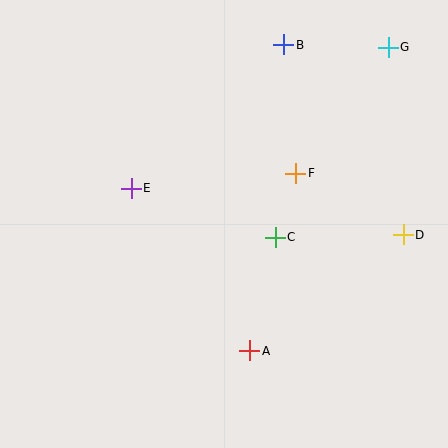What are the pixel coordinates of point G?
Point G is at (388, 47).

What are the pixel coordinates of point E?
Point E is at (131, 188).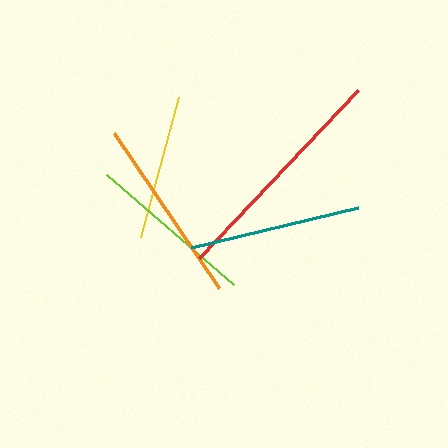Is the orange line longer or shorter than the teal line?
The orange line is longer than the teal line.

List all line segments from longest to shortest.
From longest to shortest: red, orange, teal, lime, yellow.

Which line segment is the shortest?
The yellow line is the shortest at approximately 144 pixels.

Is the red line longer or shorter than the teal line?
The red line is longer than the teal line.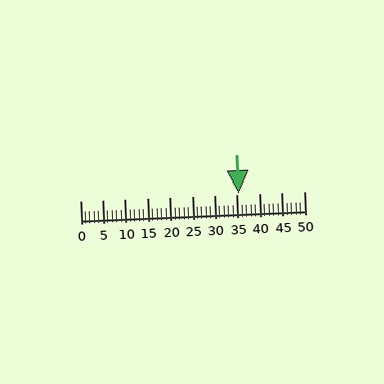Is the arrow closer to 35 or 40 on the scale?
The arrow is closer to 35.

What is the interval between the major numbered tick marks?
The major tick marks are spaced 5 units apart.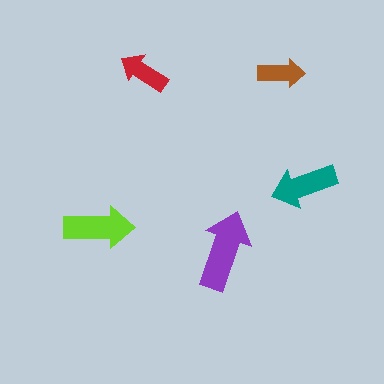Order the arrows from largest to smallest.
the purple one, the lime one, the teal one, the red one, the brown one.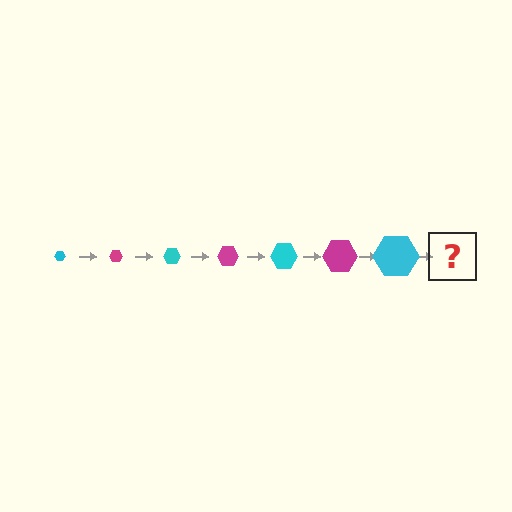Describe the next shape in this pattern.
It should be a magenta hexagon, larger than the previous one.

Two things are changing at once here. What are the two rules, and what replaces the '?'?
The two rules are that the hexagon grows larger each step and the color cycles through cyan and magenta. The '?' should be a magenta hexagon, larger than the previous one.